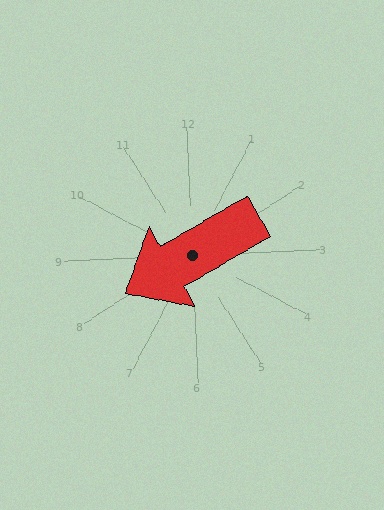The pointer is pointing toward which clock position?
Roughly 8 o'clock.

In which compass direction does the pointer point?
Southwest.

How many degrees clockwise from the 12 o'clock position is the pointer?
Approximately 243 degrees.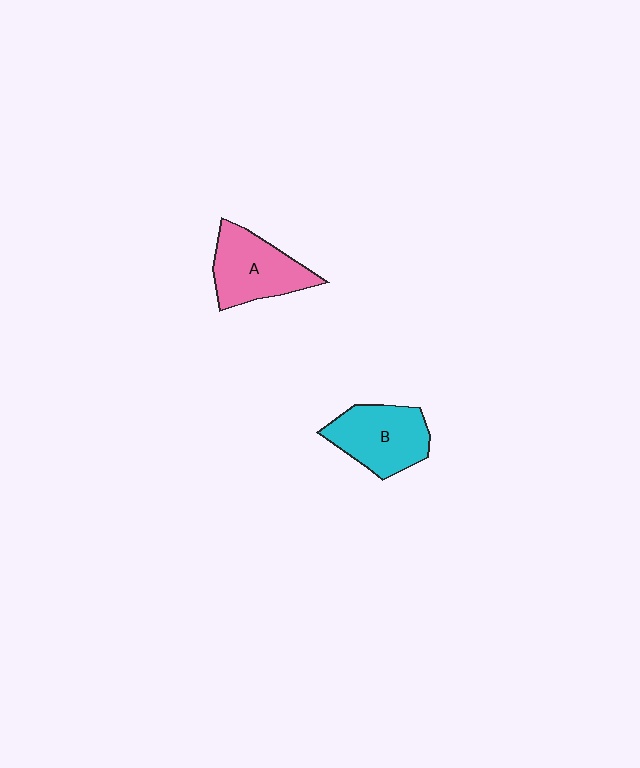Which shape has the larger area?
Shape B (cyan).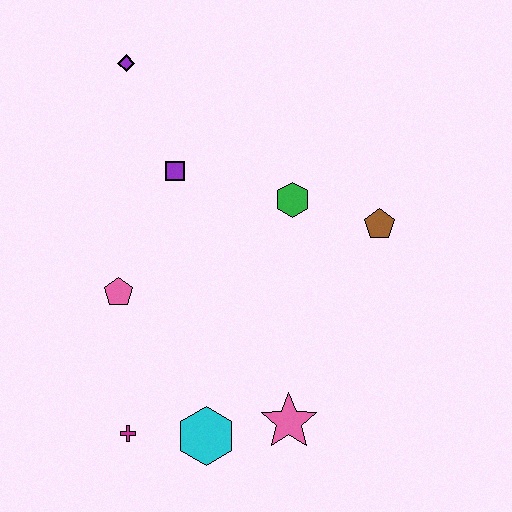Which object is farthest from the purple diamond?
The pink star is farthest from the purple diamond.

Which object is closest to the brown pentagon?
The green hexagon is closest to the brown pentagon.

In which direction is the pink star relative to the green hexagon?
The pink star is below the green hexagon.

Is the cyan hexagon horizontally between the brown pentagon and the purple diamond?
Yes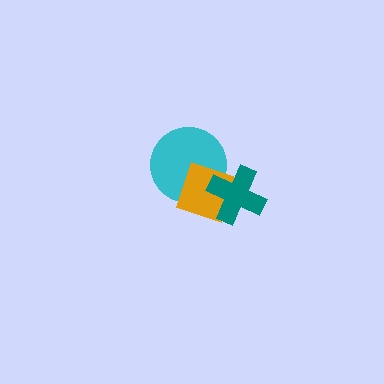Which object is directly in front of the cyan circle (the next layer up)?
The orange diamond is directly in front of the cyan circle.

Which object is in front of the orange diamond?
The teal cross is in front of the orange diamond.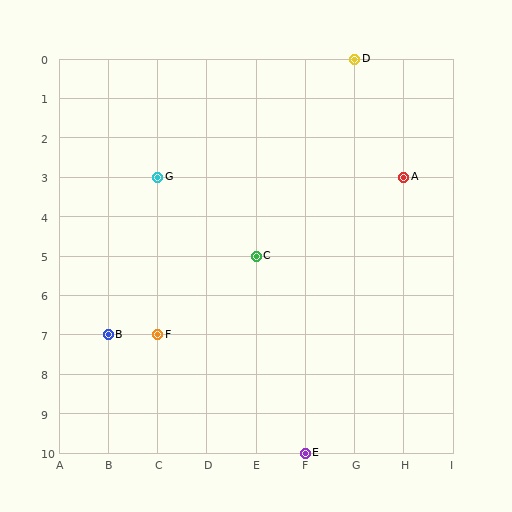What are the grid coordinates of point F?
Point F is at grid coordinates (C, 7).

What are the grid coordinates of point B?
Point B is at grid coordinates (B, 7).